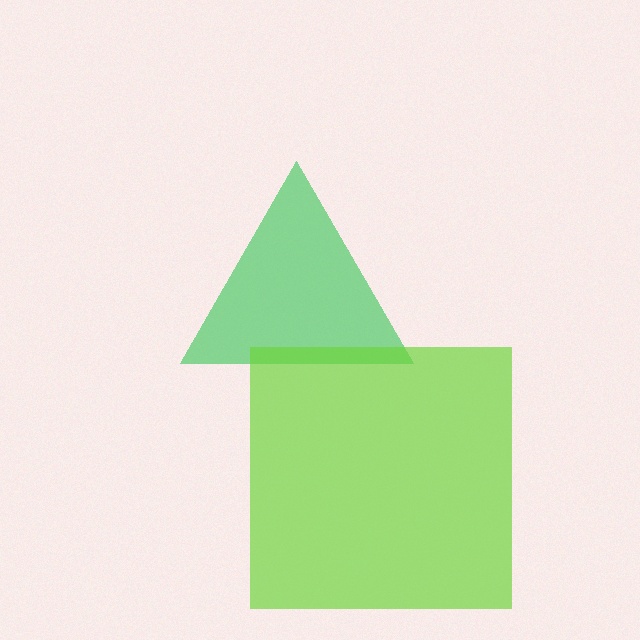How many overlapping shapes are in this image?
There are 2 overlapping shapes in the image.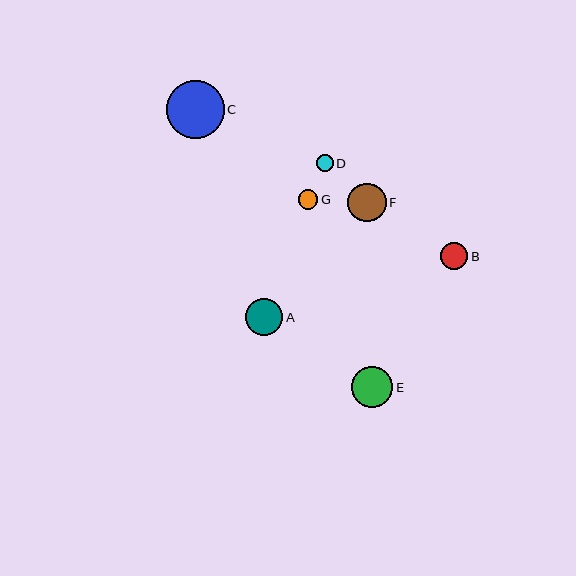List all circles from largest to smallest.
From largest to smallest: C, E, F, A, B, G, D.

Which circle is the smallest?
Circle D is the smallest with a size of approximately 16 pixels.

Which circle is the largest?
Circle C is the largest with a size of approximately 58 pixels.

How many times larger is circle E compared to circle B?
Circle E is approximately 1.5 times the size of circle B.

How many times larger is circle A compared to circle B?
Circle A is approximately 1.4 times the size of circle B.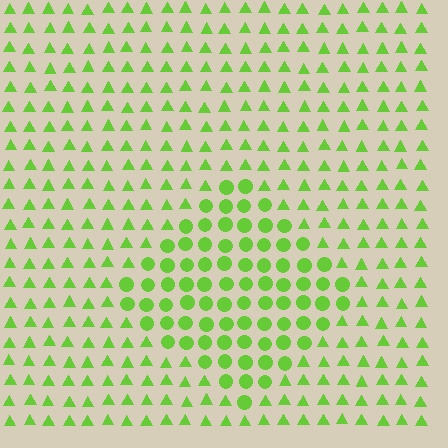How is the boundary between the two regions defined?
The boundary is defined by a change in element shape: circles inside vs. triangles outside. All elements share the same color and spacing.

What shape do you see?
I see a diamond.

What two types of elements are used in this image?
The image uses circles inside the diamond region and triangles outside it.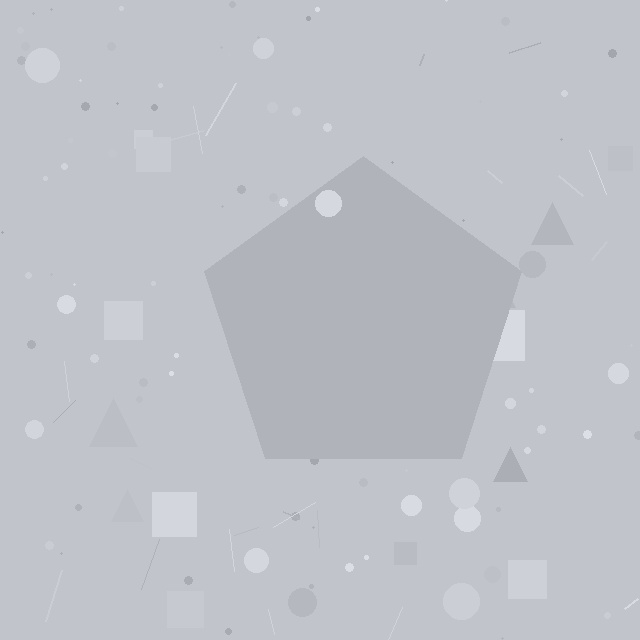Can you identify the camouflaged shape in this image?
The camouflaged shape is a pentagon.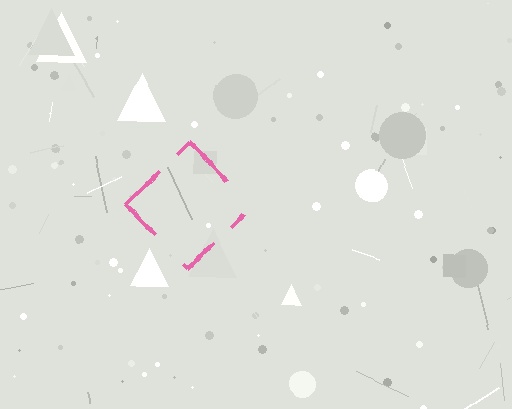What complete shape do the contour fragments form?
The contour fragments form a diamond.